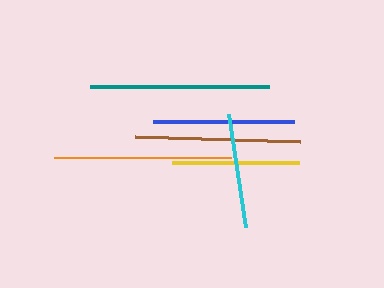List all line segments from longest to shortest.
From longest to shortest: teal, orange, brown, blue, yellow, cyan.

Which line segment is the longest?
The teal line is the longest at approximately 179 pixels.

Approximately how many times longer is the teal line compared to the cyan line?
The teal line is approximately 1.6 times the length of the cyan line.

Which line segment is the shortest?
The cyan line is the shortest at approximately 115 pixels.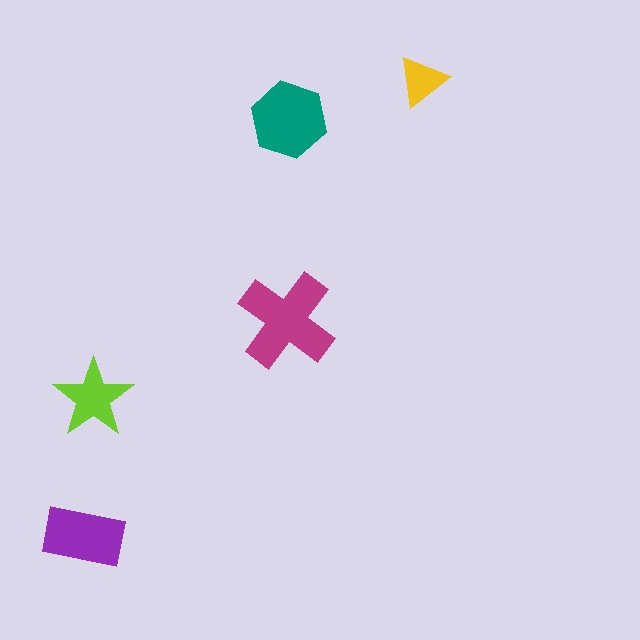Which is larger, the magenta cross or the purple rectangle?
The magenta cross.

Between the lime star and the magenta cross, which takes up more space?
The magenta cross.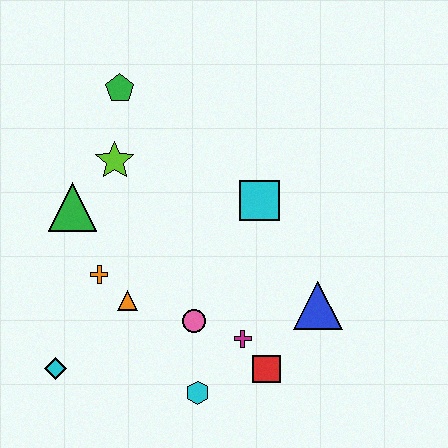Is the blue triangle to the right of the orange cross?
Yes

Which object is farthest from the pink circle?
The green pentagon is farthest from the pink circle.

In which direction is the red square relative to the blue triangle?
The red square is below the blue triangle.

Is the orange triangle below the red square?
No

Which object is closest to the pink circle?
The magenta cross is closest to the pink circle.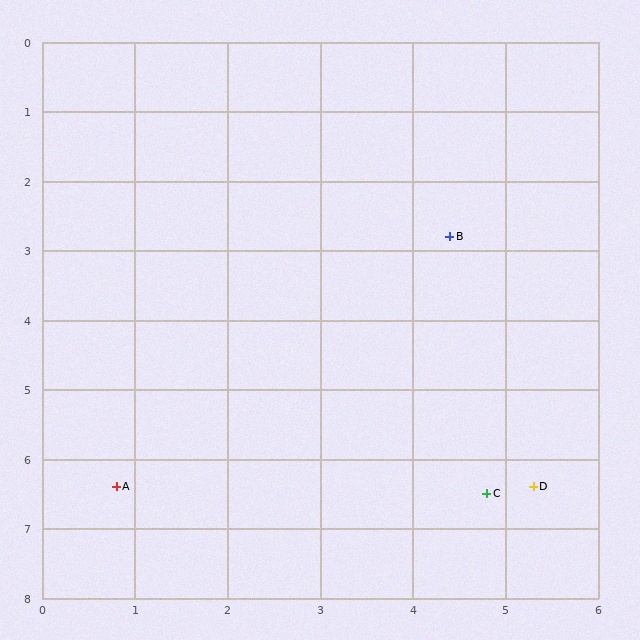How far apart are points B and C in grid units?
Points B and C are about 3.7 grid units apart.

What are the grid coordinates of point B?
Point B is at approximately (4.4, 2.8).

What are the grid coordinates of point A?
Point A is at approximately (0.8, 6.4).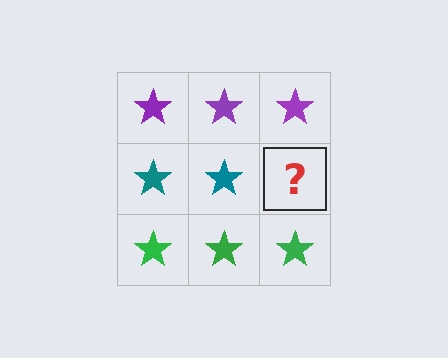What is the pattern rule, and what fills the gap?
The rule is that each row has a consistent color. The gap should be filled with a teal star.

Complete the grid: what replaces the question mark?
The question mark should be replaced with a teal star.